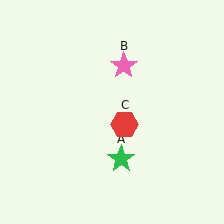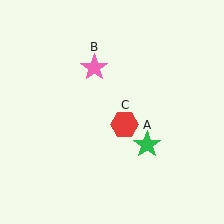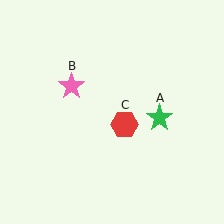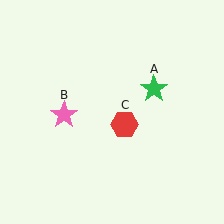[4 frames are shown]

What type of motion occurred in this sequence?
The green star (object A), pink star (object B) rotated counterclockwise around the center of the scene.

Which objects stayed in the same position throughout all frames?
Red hexagon (object C) remained stationary.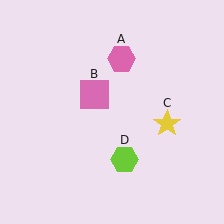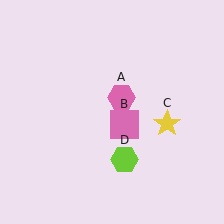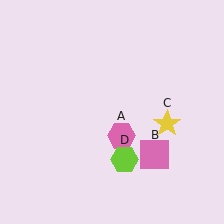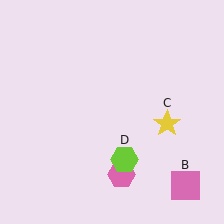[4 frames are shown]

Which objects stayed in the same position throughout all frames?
Yellow star (object C) and lime hexagon (object D) remained stationary.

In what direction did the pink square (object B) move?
The pink square (object B) moved down and to the right.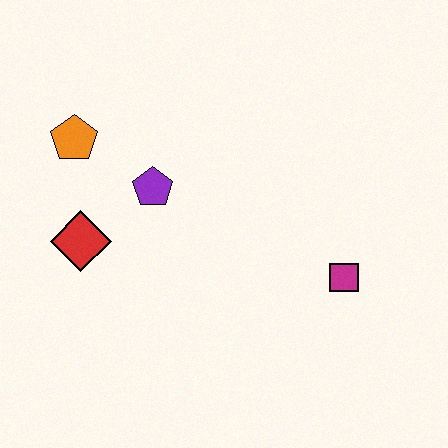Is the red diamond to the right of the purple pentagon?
No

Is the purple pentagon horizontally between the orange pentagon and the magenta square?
Yes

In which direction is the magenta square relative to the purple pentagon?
The magenta square is to the right of the purple pentagon.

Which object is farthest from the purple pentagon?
The magenta square is farthest from the purple pentagon.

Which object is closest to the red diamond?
The purple pentagon is closest to the red diamond.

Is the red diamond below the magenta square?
No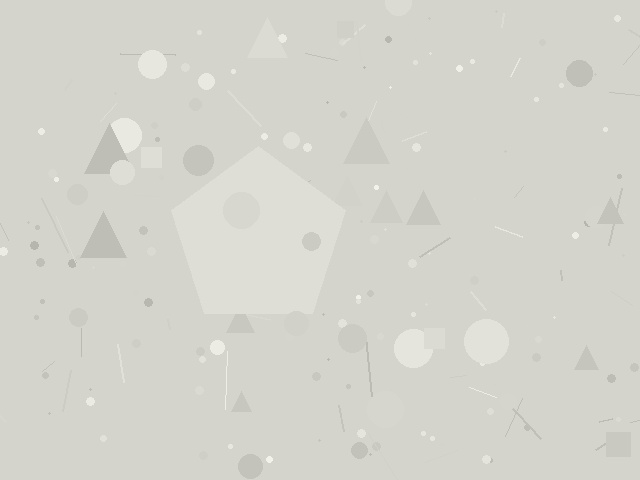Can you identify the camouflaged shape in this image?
The camouflaged shape is a pentagon.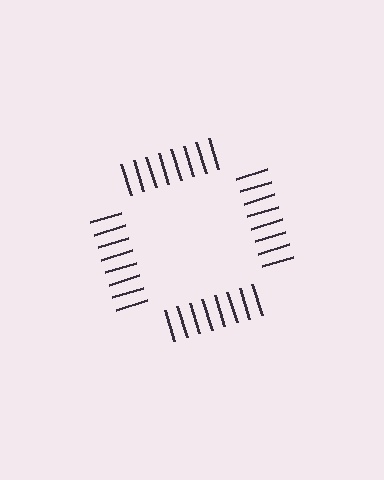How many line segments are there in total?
32 — 8 along each of the 4 edges.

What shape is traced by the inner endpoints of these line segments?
An illusory square — the line segments terminate on its edges but no continuous stroke is drawn.